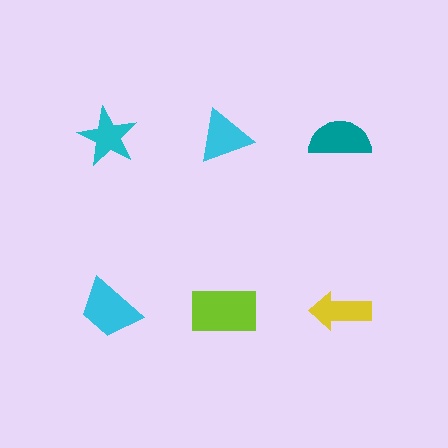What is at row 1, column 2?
A cyan triangle.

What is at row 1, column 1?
A cyan star.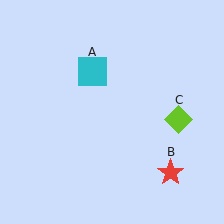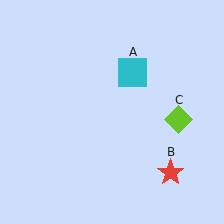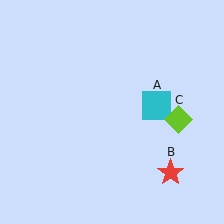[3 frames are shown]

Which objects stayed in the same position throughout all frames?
Red star (object B) and lime diamond (object C) remained stationary.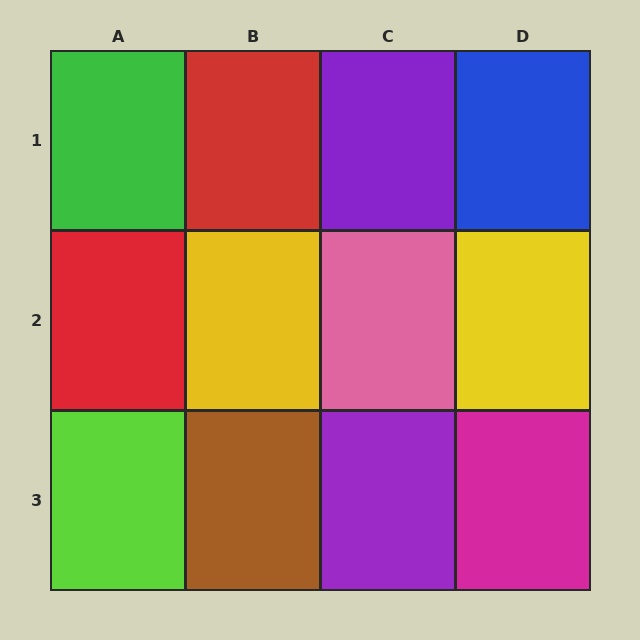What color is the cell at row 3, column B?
Brown.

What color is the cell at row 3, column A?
Lime.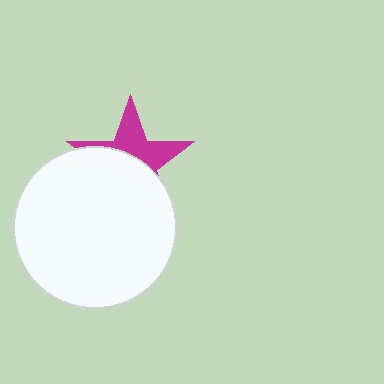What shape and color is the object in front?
The object in front is a white circle.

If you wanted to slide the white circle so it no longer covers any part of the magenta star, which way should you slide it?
Slide it down — that is the most direct way to separate the two shapes.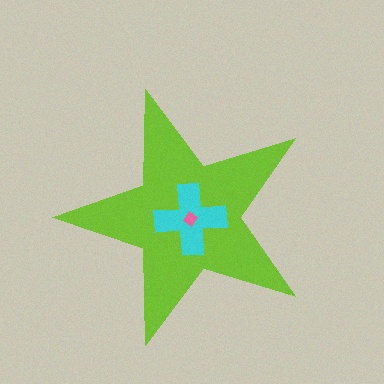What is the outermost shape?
The lime star.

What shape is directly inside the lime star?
The cyan cross.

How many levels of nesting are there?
3.